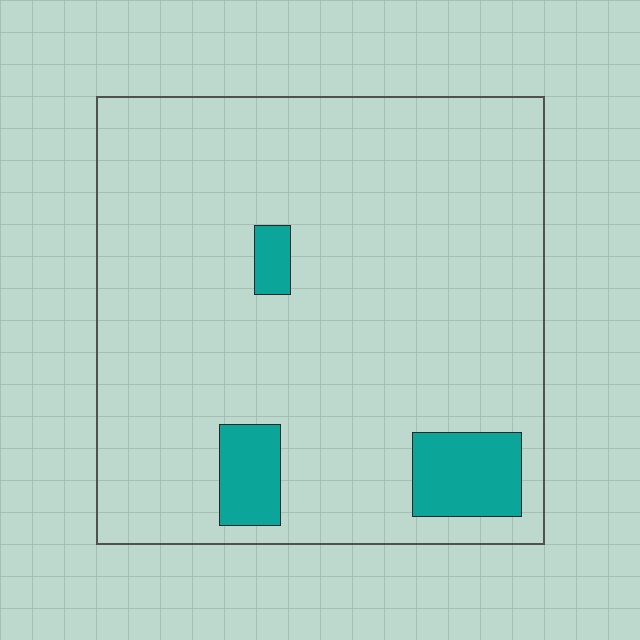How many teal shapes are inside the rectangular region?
3.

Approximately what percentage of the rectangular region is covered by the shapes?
Approximately 10%.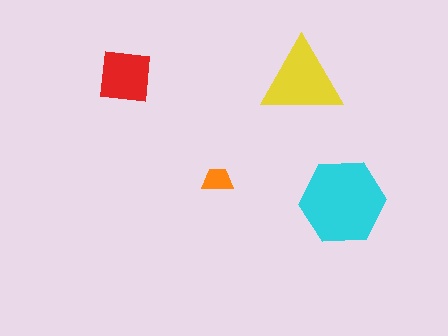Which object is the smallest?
The orange trapezoid.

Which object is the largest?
The cyan hexagon.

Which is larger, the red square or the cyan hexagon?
The cyan hexagon.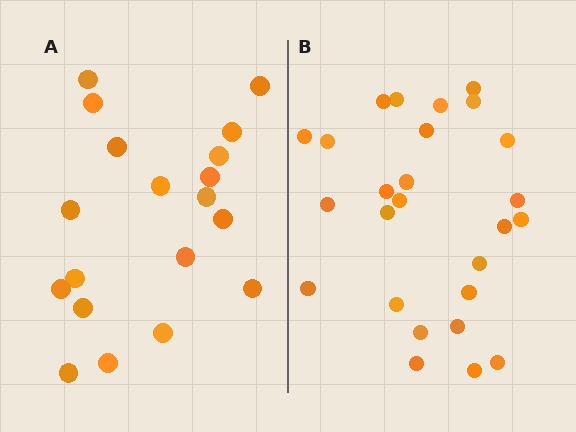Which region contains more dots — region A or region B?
Region B (the right region) has more dots.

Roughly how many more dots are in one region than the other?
Region B has roughly 8 or so more dots than region A.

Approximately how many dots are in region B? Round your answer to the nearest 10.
About 30 dots. (The exact count is 26, which rounds to 30.)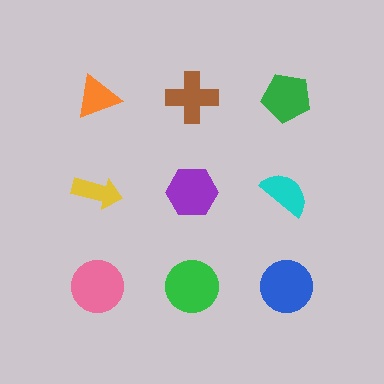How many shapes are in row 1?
3 shapes.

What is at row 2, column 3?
A cyan semicircle.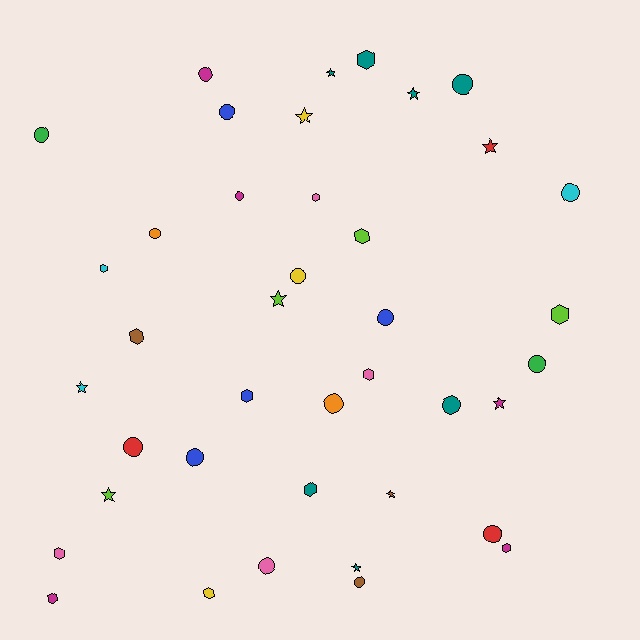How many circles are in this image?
There are 17 circles.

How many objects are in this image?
There are 40 objects.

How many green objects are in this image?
There are 2 green objects.